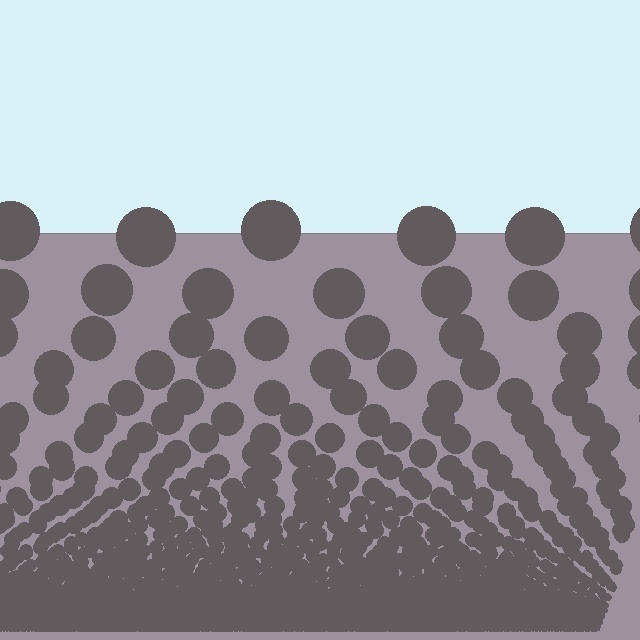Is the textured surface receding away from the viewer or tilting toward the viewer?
The surface appears to tilt toward the viewer. Texture elements get larger and sparser toward the top.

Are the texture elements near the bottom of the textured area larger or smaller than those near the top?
Smaller. The gradient is inverted — elements near the bottom are smaller and denser.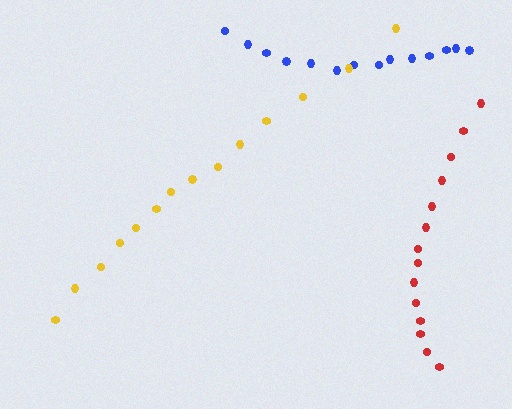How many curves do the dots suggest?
There are 3 distinct paths.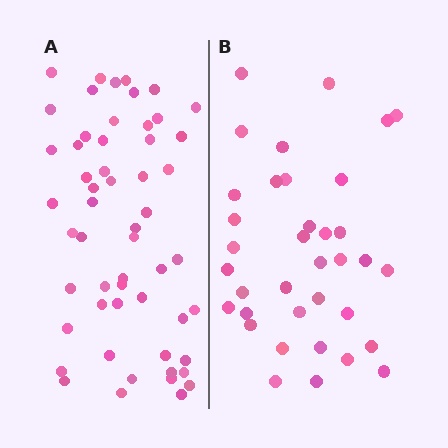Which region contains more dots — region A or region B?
Region A (the left region) has more dots.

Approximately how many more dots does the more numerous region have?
Region A has approximately 20 more dots than region B.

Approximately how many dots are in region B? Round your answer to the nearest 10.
About 40 dots. (The exact count is 36, which rounds to 40.)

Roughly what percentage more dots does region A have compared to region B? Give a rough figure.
About 55% more.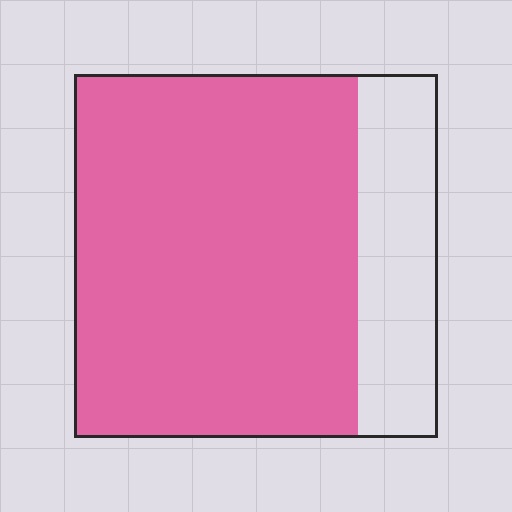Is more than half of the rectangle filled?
Yes.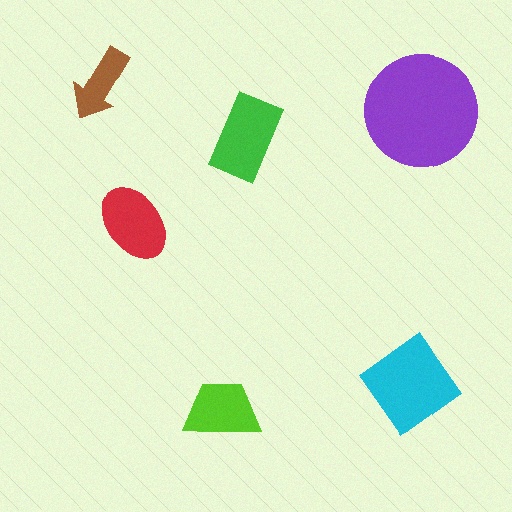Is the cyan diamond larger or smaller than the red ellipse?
Larger.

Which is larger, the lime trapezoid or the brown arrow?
The lime trapezoid.